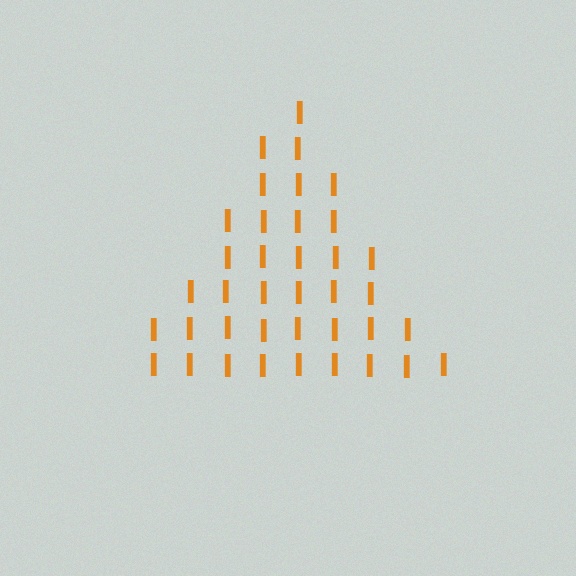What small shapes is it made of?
It is made of small letter I's.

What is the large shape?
The large shape is a triangle.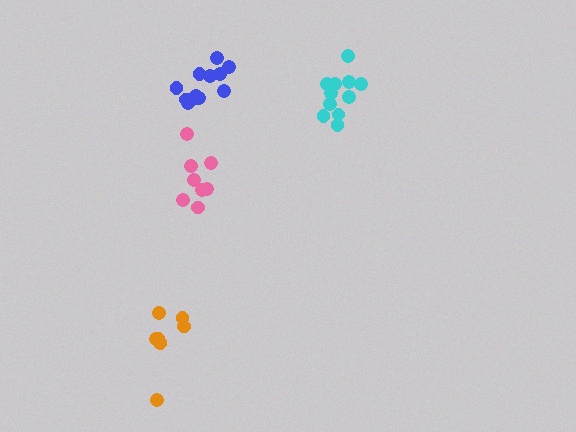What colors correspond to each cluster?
The clusters are colored: orange, pink, cyan, blue.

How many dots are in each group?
Group 1: 8 dots, Group 2: 8 dots, Group 3: 11 dots, Group 4: 12 dots (39 total).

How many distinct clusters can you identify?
There are 4 distinct clusters.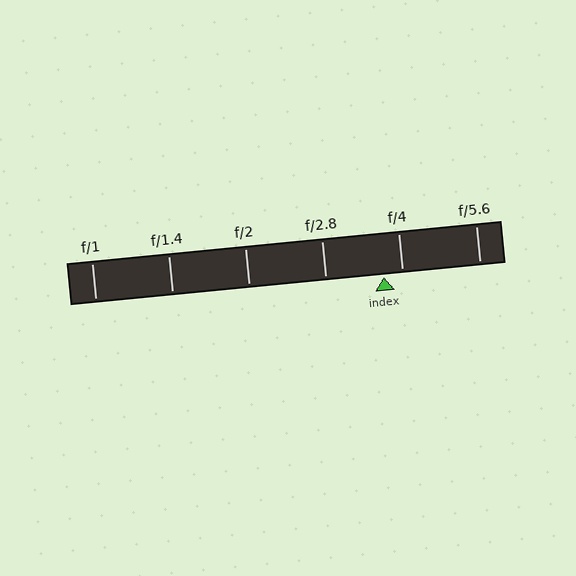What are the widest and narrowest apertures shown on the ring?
The widest aperture shown is f/1 and the narrowest is f/5.6.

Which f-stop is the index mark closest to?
The index mark is closest to f/4.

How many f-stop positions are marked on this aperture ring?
There are 6 f-stop positions marked.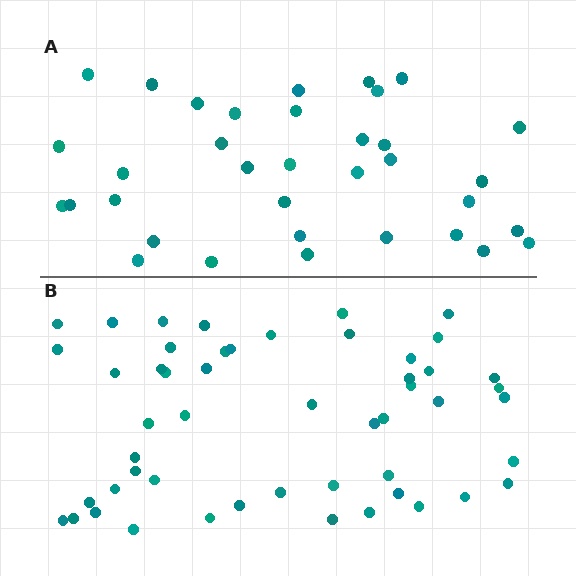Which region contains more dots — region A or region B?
Region B (the bottom region) has more dots.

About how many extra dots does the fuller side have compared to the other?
Region B has approximately 15 more dots than region A.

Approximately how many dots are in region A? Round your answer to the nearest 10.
About 40 dots. (The exact count is 35, which rounds to 40.)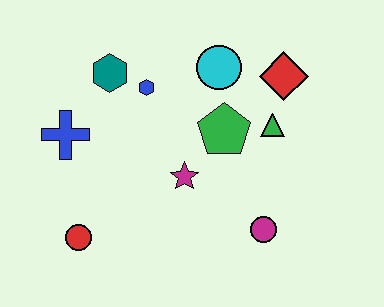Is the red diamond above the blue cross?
Yes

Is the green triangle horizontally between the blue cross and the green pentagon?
No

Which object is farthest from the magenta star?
The red diamond is farthest from the magenta star.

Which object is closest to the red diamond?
The green triangle is closest to the red diamond.